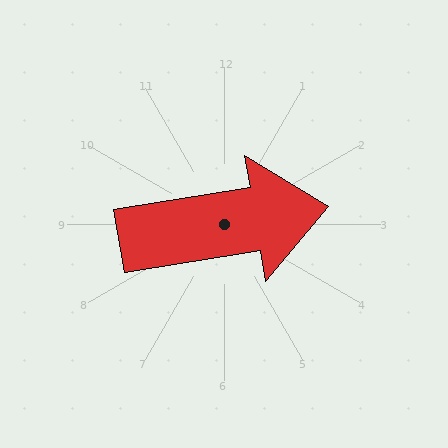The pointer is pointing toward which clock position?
Roughly 3 o'clock.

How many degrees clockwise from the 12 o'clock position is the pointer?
Approximately 81 degrees.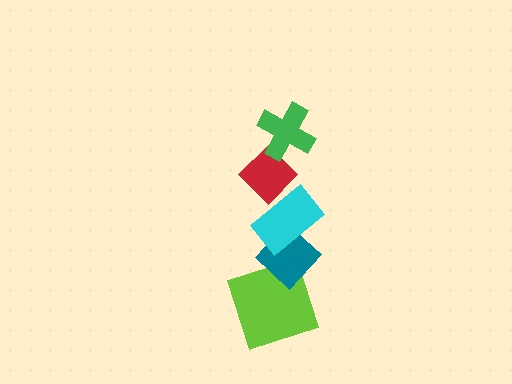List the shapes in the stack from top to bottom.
From top to bottom: the green cross, the red diamond, the cyan rectangle, the teal diamond, the lime square.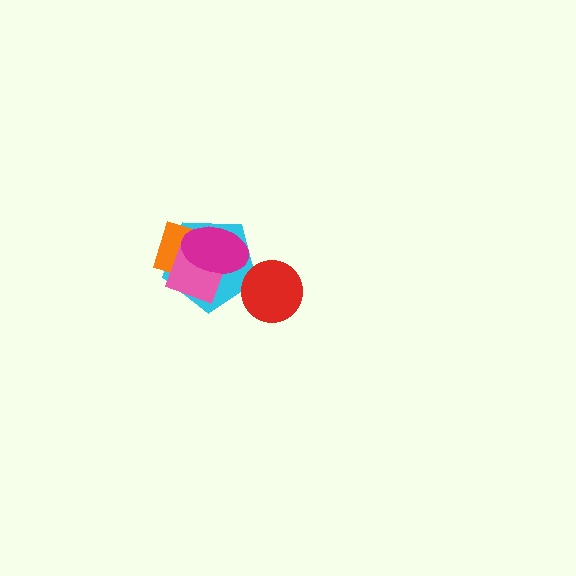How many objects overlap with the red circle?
1 object overlaps with the red circle.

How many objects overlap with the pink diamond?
3 objects overlap with the pink diamond.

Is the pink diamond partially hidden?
Yes, it is partially covered by another shape.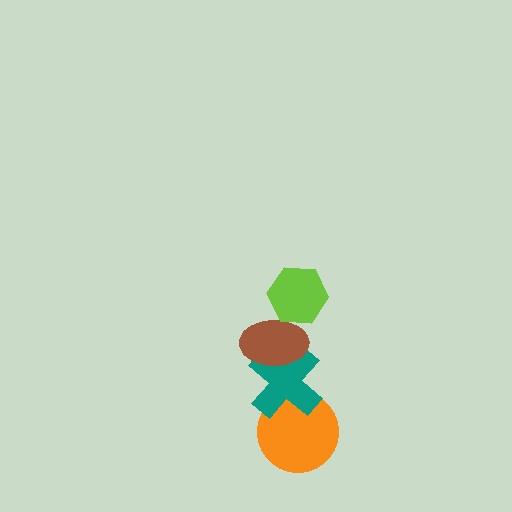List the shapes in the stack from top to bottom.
From top to bottom: the lime hexagon, the brown ellipse, the teal cross, the orange circle.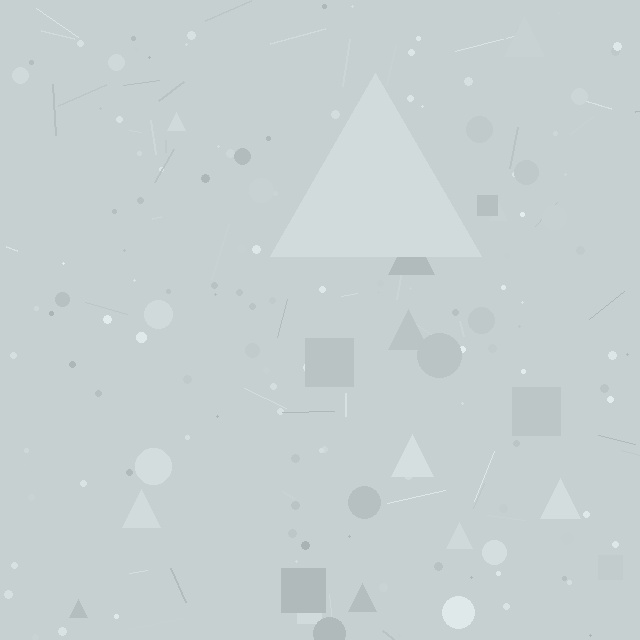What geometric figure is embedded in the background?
A triangle is embedded in the background.